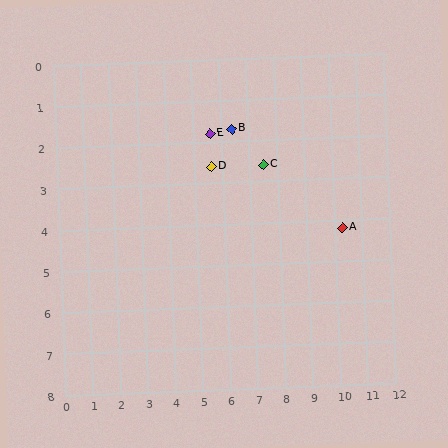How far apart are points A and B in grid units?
Points A and B are about 4.6 grid units apart.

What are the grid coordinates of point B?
Point B is at approximately (6.4, 1.7).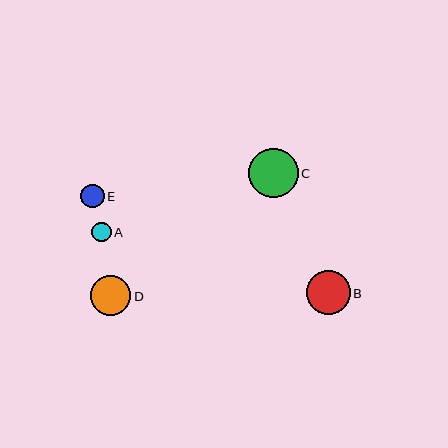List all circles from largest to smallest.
From largest to smallest: C, B, D, E, A.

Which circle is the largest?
Circle C is the largest with a size of approximately 50 pixels.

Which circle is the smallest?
Circle A is the smallest with a size of approximately 20 pixels.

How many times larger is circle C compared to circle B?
Circle C is approximately 1.1 times the size of circle B.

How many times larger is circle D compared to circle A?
Circle D is approximately 2.0 times the size of circle A.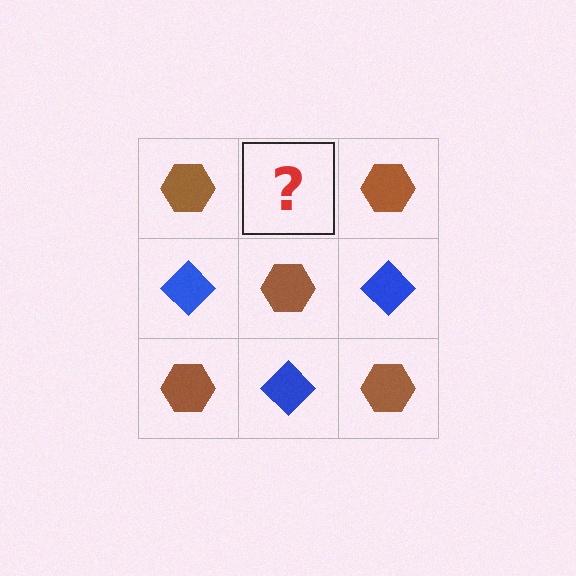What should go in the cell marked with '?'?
The missing cell should contain a blue diamond.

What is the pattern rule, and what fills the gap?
The rule is that it alternates brown hexagon and blue diamond in a checkerboard pattern. The gap should be filled with a blue diamond.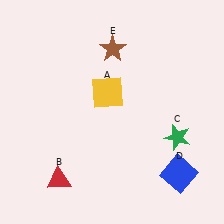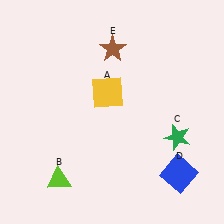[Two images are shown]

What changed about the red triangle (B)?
In Image 1, B is red. In Image 2, it changed to lime.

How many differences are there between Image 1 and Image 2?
There is 1 difference between the two images.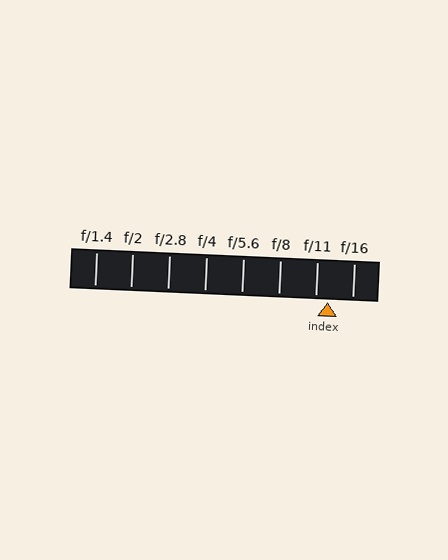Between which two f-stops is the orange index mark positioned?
The index mark is between f/11 and f/16.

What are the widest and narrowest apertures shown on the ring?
The widest aperture shown is f/1.4 and the narrowest is f/16.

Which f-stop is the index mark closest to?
The index mark is closest to f/11.